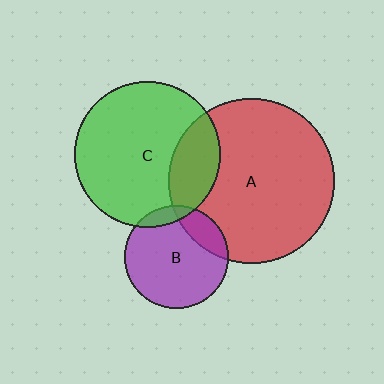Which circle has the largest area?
Circle A (red).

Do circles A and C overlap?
Yes.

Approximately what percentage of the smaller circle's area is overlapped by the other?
Approximately 25%.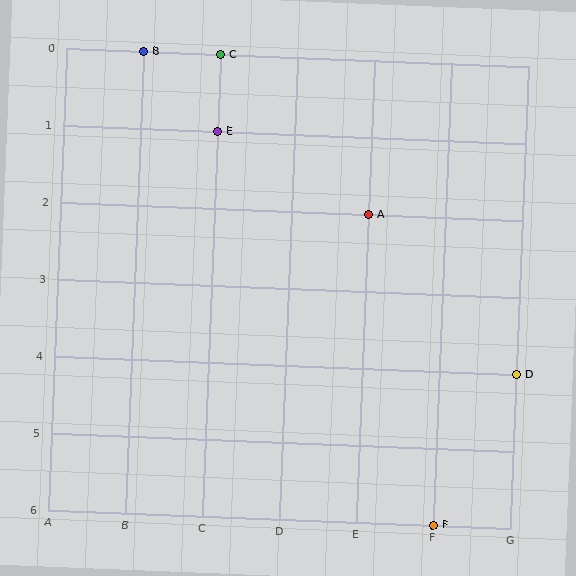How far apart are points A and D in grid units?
Points A and D are 2 columns and 2 rows apart (about 2.8 grid units diagonally).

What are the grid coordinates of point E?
Point E is at grid coordinates (C, 1).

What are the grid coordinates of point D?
Point D is at grid coordinates (G, 4).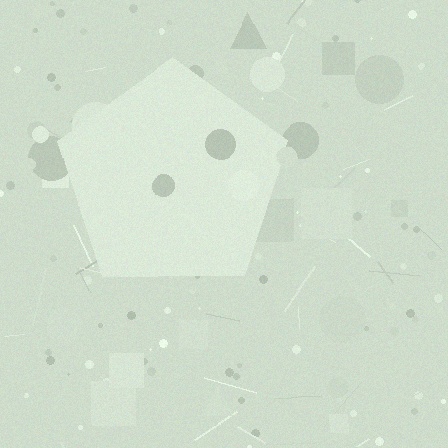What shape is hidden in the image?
A pentagon is hidden in the image.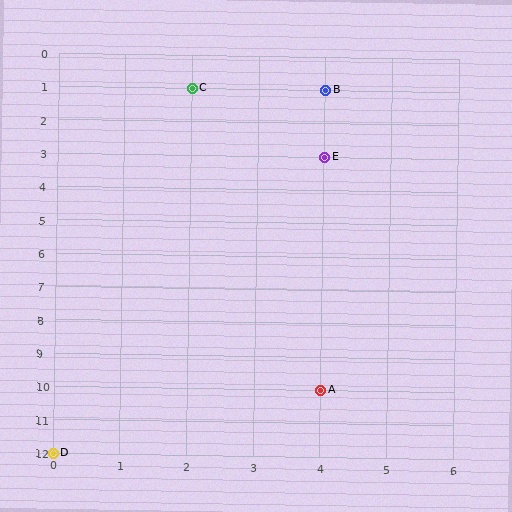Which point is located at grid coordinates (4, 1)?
Point B is at (4, 1).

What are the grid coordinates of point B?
Point B is at grid coordinates (4, 1).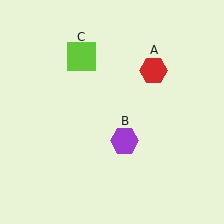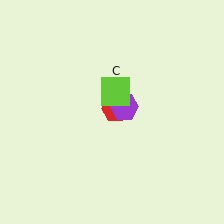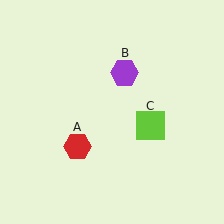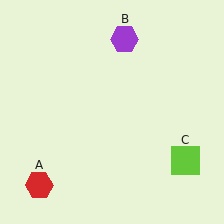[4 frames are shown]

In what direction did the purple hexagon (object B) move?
The purple hexagon (object B) moved up.